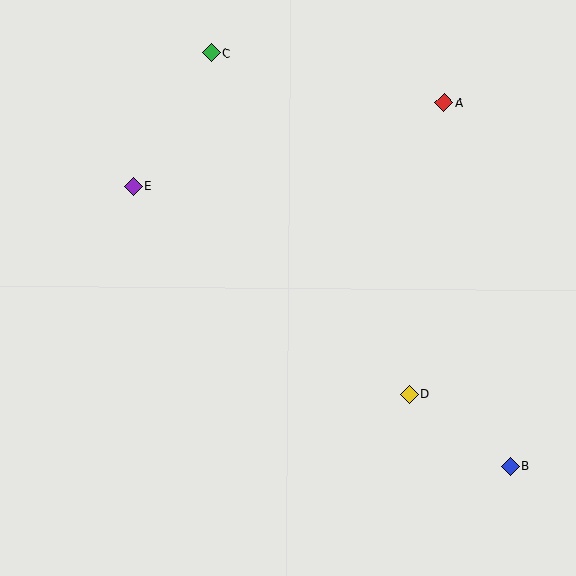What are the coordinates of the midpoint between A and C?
The midpoint between A and C is at (328, 78).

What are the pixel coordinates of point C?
Point C is at (211, 53).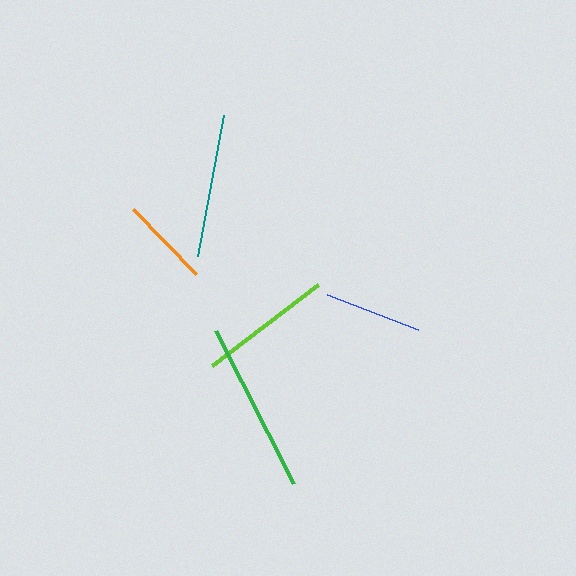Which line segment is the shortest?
The orange line is the shortest at approximately 91 pixels.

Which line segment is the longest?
The green line is the longest at approximately 172 pixels.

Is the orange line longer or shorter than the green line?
The green line is longer than the orange line.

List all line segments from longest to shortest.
From longest to shortest: green, teal, lime, blue, orange.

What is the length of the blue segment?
The blue segment is approximately 97 pixels long.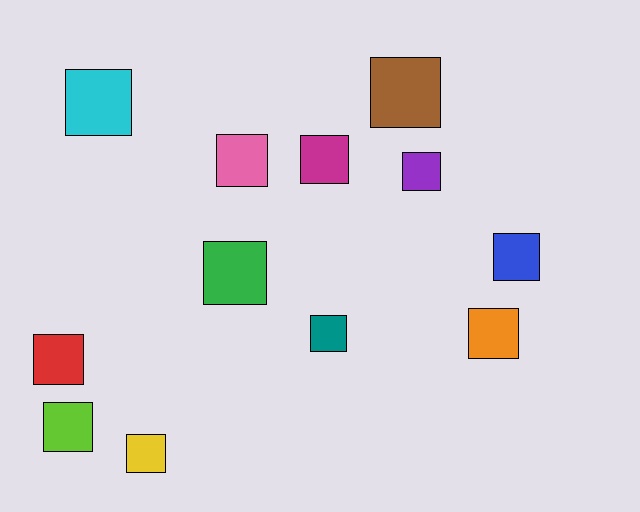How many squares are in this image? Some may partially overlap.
There are 12 squares.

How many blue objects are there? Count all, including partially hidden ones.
There is 1 blue object.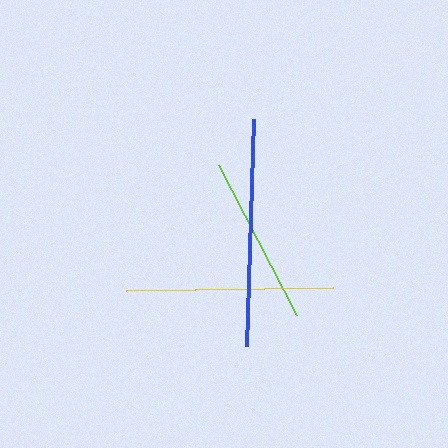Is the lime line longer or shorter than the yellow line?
The yellow line is longer than the lime line.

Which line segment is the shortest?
The lime line is the shortest at approximately 169 pixels.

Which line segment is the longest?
The blue line is the longest at approximately 227 pixels.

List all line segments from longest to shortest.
From longest to shortest: blue, yellow, lime.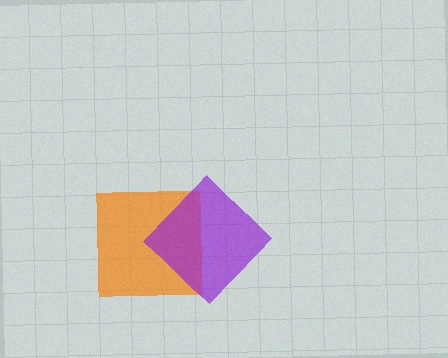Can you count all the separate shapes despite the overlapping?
Yes, there are 2 separate shapes.